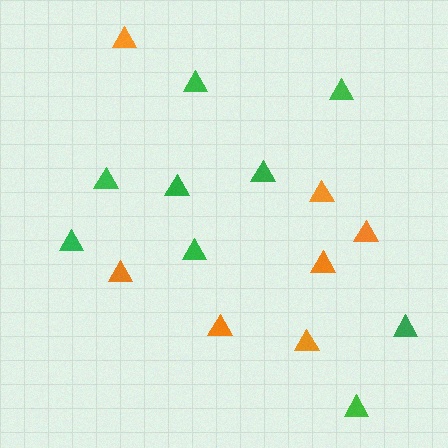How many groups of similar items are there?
There are 2 groups: one group of orange triangles (7) and one group of green triangles (9).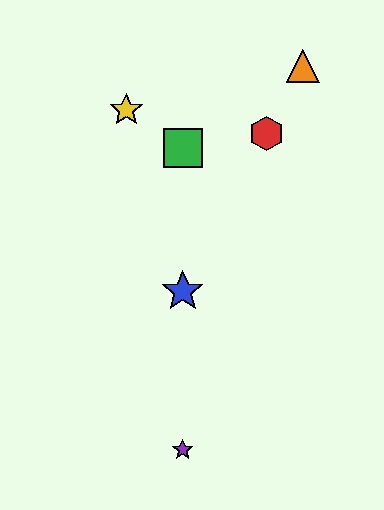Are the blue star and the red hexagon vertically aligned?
No, the blue star is at x≈183 and the red hexagon is at x≈266.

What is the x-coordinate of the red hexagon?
The red hexagon is at x≈266.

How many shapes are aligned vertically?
3 shapes (the blue star, the green square, the purple star) are aligned vertically.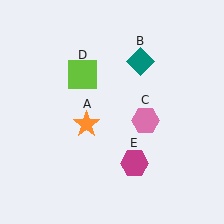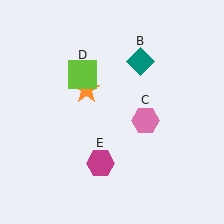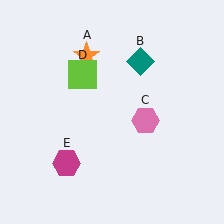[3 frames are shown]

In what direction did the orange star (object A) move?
The orange star (object A) moved up.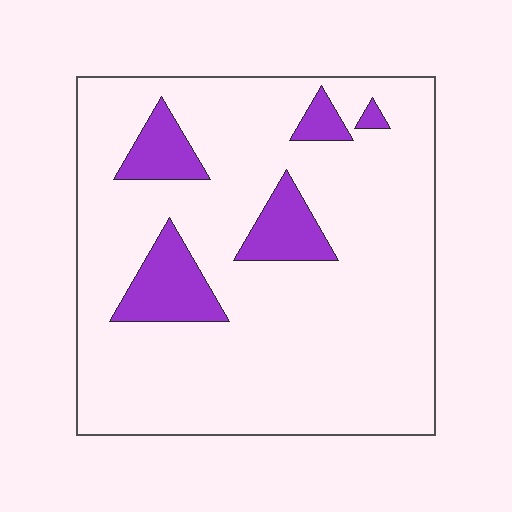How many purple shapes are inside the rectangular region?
5.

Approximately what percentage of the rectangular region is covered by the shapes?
Approximately 15%.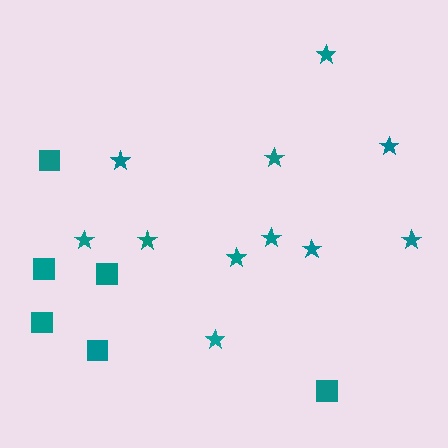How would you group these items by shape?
There are 2 groups: one group of stars (11) and one group of squares (6).